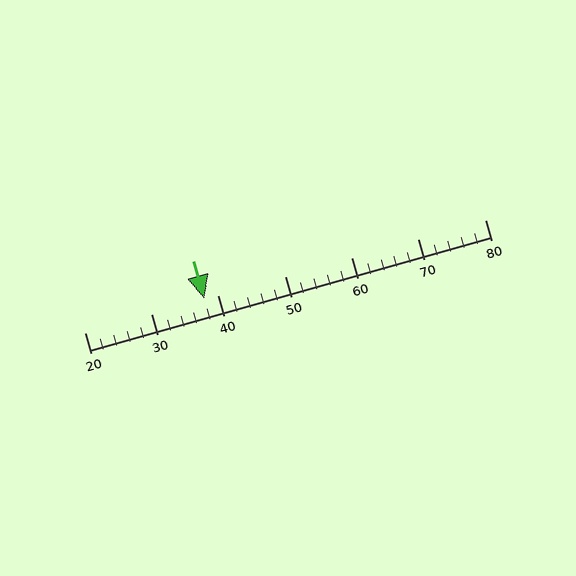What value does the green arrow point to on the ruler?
The green arrow points to approximately 38.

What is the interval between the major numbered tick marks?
The major tick marks are spaced 10 units apart.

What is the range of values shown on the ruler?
The ruler shows values from 20 to 80.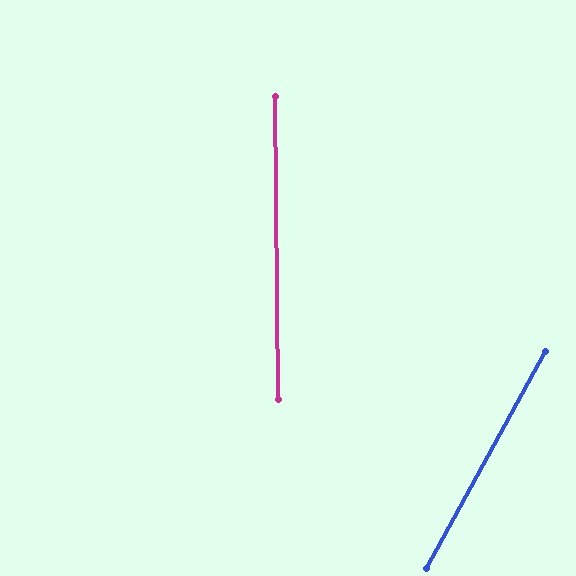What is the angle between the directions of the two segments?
Approximately 29 degrees.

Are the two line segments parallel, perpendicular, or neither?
Neither parallel nor perpendicular — they differ by about 29°.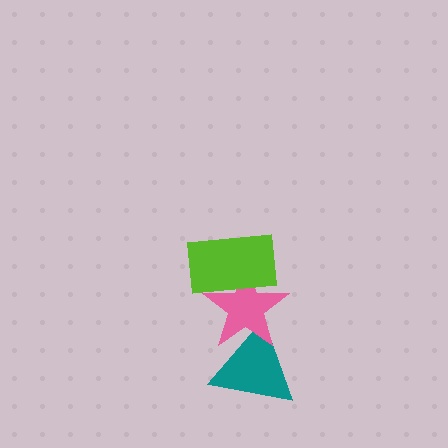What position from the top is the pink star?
The pink star is 2nd from the top.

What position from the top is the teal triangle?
The teal triangle is 3rd from the top.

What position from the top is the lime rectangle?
The lime rectangle is 1st from the top.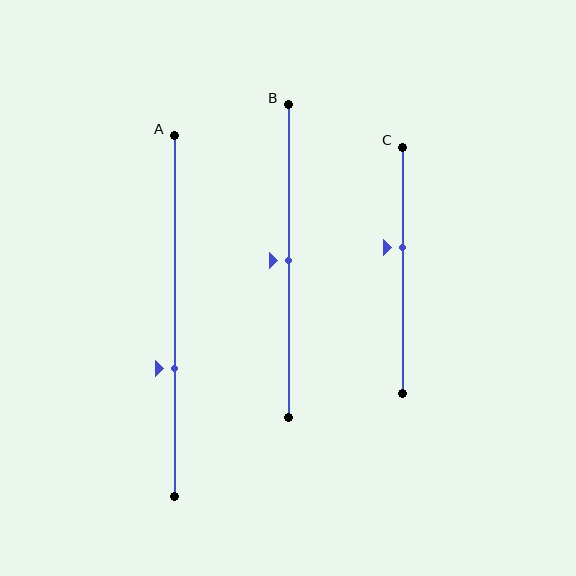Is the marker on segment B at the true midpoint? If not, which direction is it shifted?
Yes, the marker on segment B is at the true midpoint.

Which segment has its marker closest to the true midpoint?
Segment B has its marker closest to the true midpoint.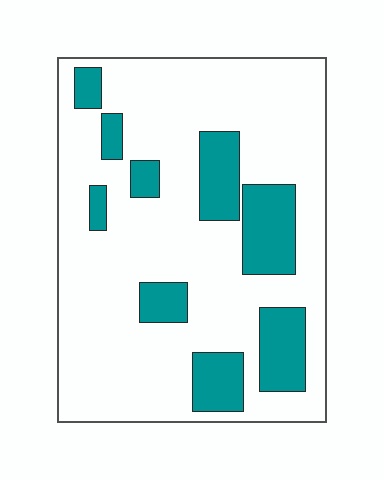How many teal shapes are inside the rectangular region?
9.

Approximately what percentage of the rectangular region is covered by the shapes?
Approximately 20%.